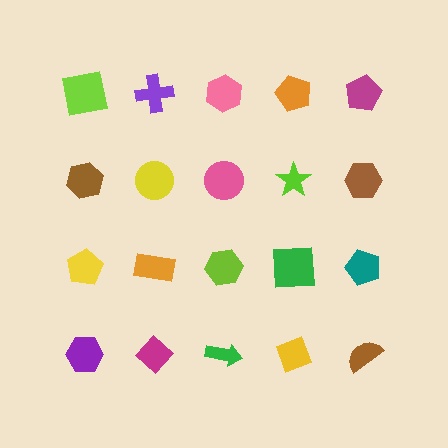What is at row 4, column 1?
A purple hexagon.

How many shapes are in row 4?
5 shapes.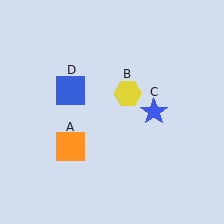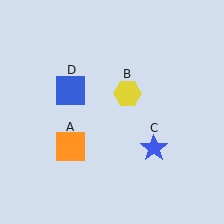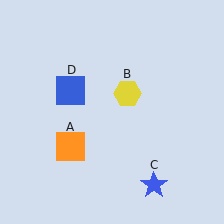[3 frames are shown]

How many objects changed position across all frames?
1 object changed position: blue star (object C).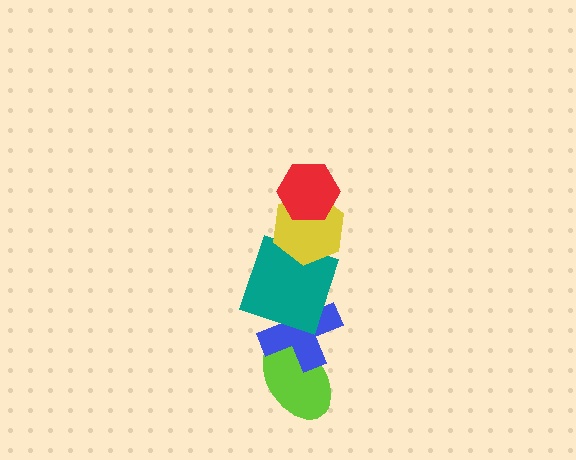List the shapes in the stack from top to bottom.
From top to bottom: the red hexagon, the yellow hexagon, the teal square, the blue cross, the lime ellipse.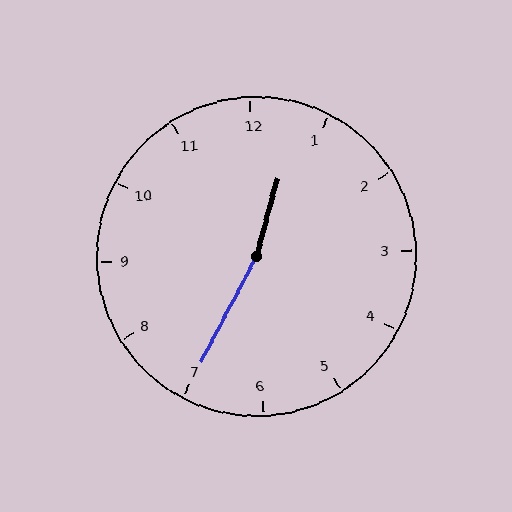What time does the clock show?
12:35.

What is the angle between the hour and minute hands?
Approximately 168 degrees.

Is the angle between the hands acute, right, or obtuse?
It is obtuse.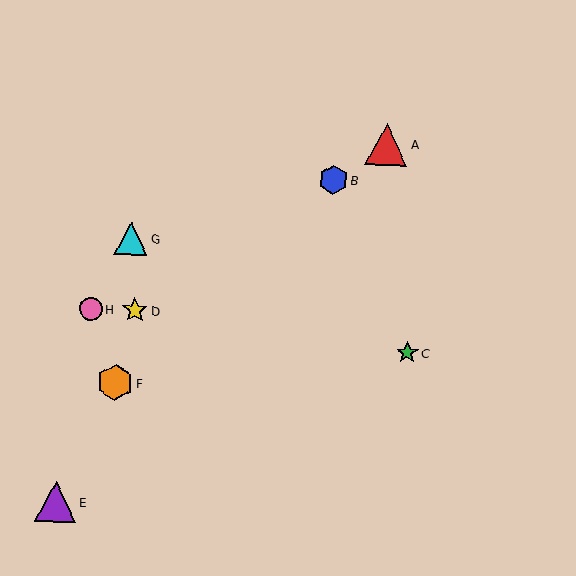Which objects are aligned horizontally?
Objects D, H are aligned horizontally.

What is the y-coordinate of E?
Object E is at y≈501.